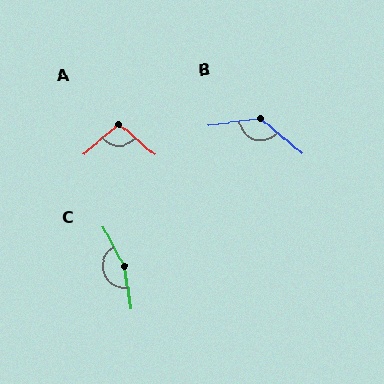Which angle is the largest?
C, at approximately 160 degrees.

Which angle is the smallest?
A, at approximately 99 degrees.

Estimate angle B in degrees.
Approximately 133 degrees.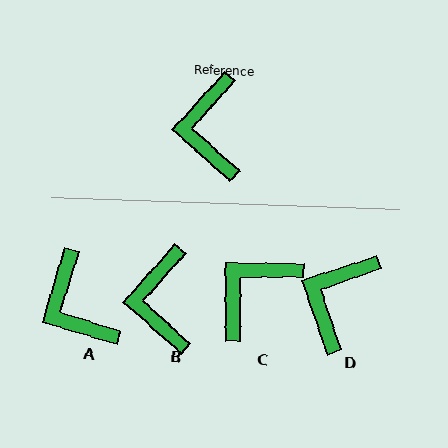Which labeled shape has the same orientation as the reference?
B.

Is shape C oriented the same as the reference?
No, it is off by about 48 degrees.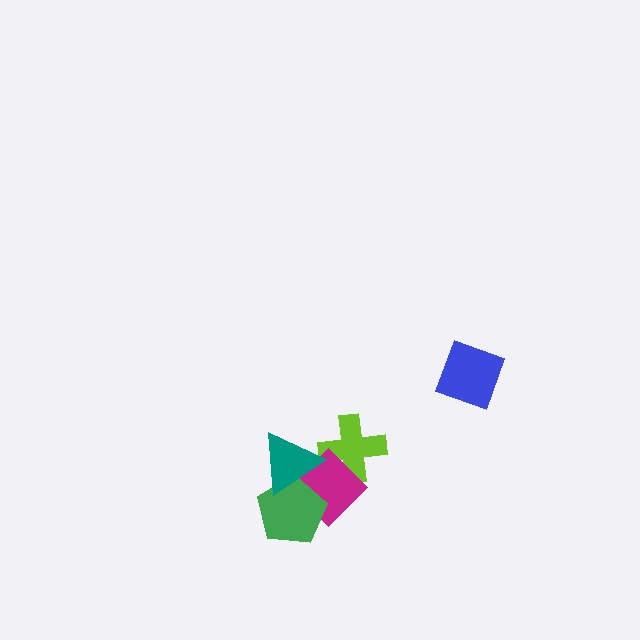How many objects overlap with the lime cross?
1 object overlaps with the lime cross.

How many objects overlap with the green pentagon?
2 objects overlap with the green pentagon.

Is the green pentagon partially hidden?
Yes, it is partially covered by another shape.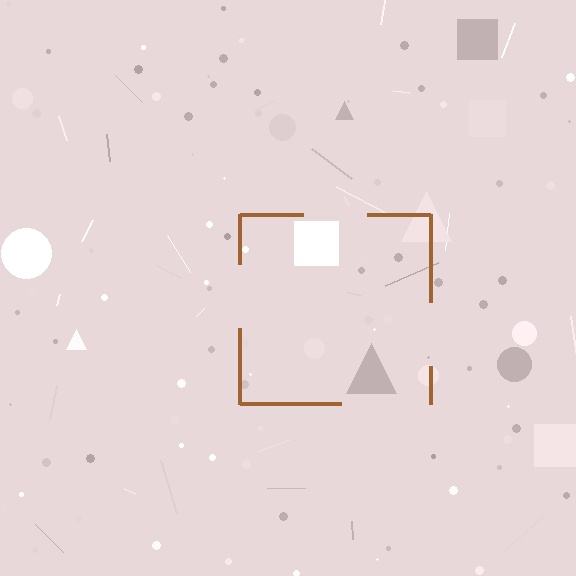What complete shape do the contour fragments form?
The contour fragments form a square.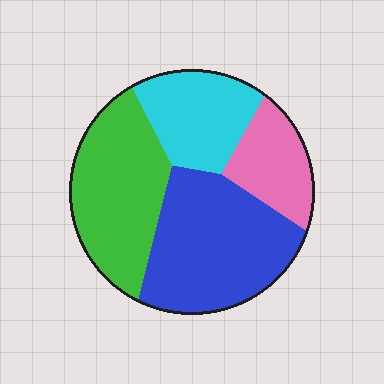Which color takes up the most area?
Blue, at roughly 35%.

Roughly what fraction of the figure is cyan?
Cyan takes up less than a quarter of the figure.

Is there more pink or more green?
Green.